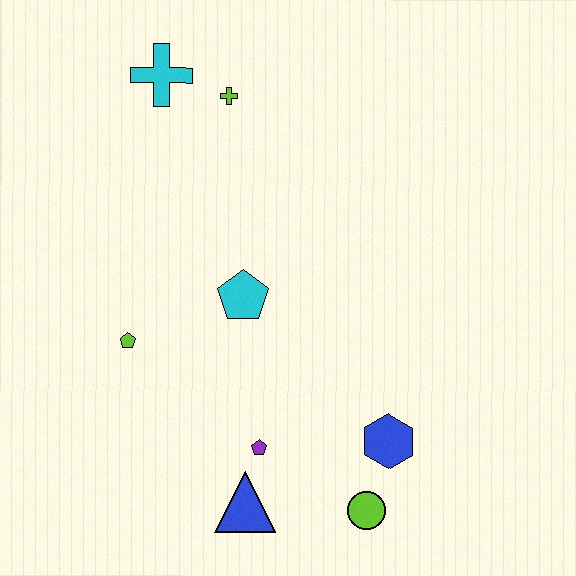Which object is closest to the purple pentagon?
The blue triangle is closest to the purple pentagon.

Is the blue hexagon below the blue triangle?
No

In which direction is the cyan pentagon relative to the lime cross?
The cyan pentagon is below the lime cross.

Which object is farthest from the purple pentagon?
The cyan cross is farthest from the purple pentagon.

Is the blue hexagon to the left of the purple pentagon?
No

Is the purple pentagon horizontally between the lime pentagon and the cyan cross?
No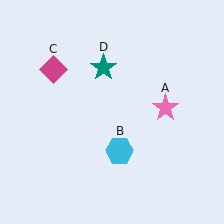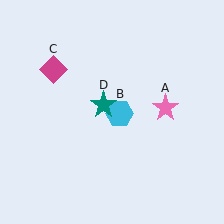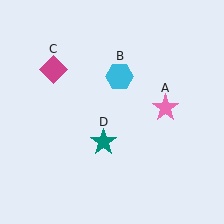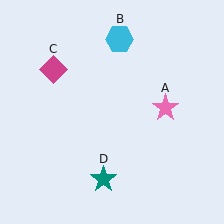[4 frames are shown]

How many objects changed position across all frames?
2 objects changed position: cyan hexagon (object B), teal star (object D).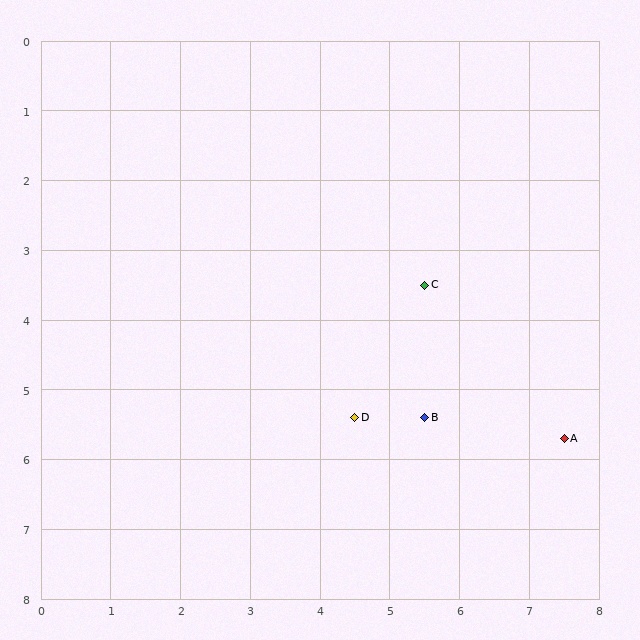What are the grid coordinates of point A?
Point A is at approximately (7.5, 5.7).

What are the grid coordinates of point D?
Point D is at approximately (4.5, 5.4).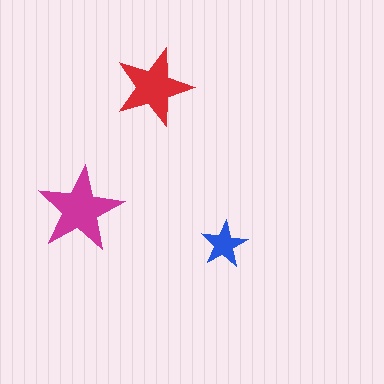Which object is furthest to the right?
The blue star is rightmost.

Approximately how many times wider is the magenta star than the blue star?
About 2 times wider.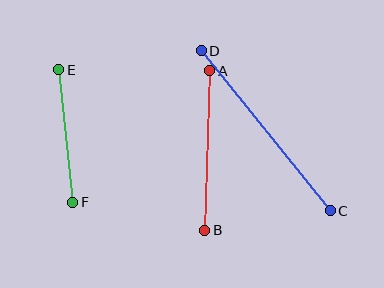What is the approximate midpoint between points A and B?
The midpoint is at approximately (207, 150) pixels.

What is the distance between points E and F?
The distance is approximately 133 pixels.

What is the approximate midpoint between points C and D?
The midpoint is at approximately (266, 131) pixels.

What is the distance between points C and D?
The distance is approximately 206 pixels.